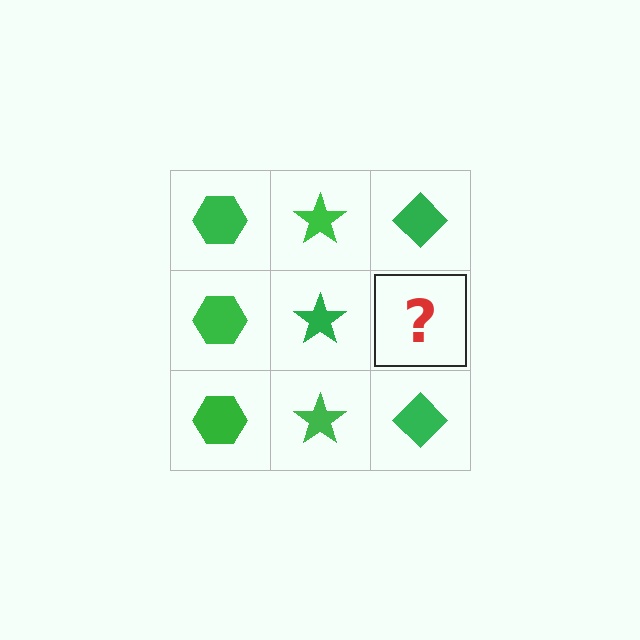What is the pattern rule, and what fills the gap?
The rule is that each column has a consistent shape. The gap should be filled with a green diamond.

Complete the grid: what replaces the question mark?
The question mark should be replaced with a green diamond.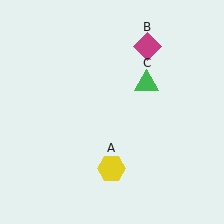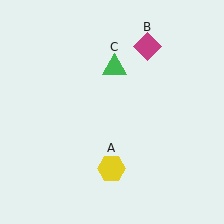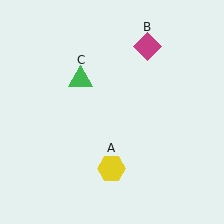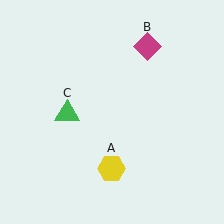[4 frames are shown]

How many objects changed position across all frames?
1 object changed position: green triangle (object C).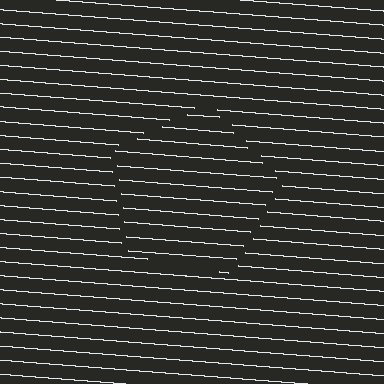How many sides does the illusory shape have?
5 sides — the line-ends trace a pentagon.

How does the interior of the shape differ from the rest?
The interior of the shape contains the same grating, shifted by half a period — the contour is defined by the phase discontinuity where line-ends from the inner and outer gratings abut.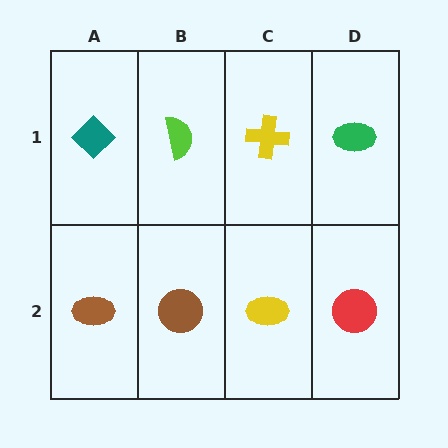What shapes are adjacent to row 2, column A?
A teal diamond (row 1, column A), a brown circle (row 2, column B).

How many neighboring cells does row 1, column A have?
2.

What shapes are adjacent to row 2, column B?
A lime semicircle (row 1, column B), a brown ellipse (row 2, column A), a yellow ellipse (row 2, column C).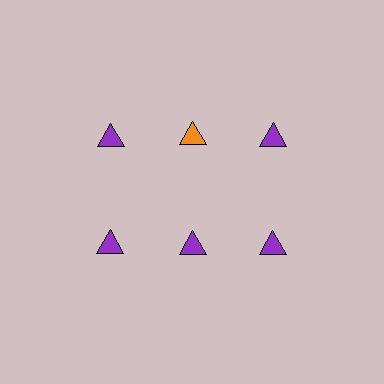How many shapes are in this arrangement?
There are 6 shapes arranged in a grid pattern.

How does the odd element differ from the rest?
It has a different color: orange instead of purple.